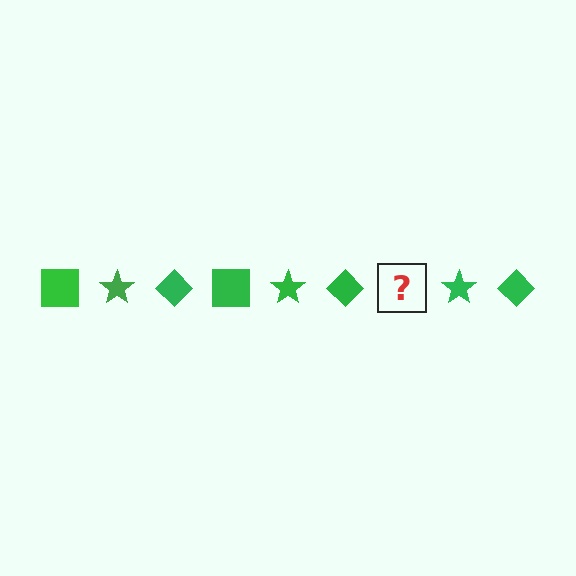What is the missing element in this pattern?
The missing element is a green square.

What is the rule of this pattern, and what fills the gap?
The rule is that the pattern cycles through square, star, diamond shapes in green. The gap should be filled with a green square.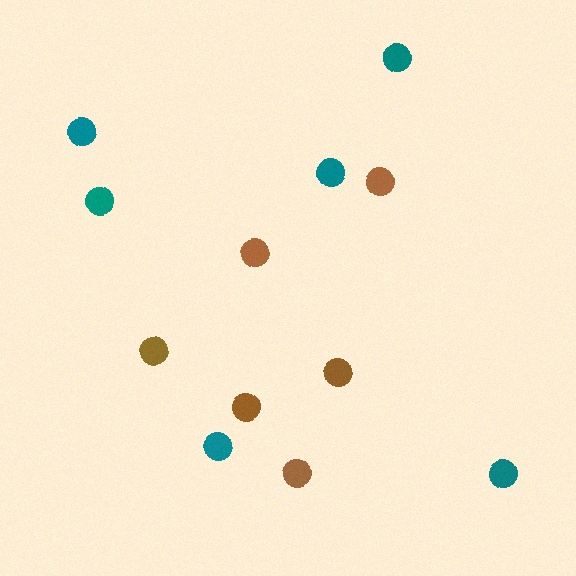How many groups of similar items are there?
There are 2 groups: one group of brown circles (6) and one group of teal circles (6).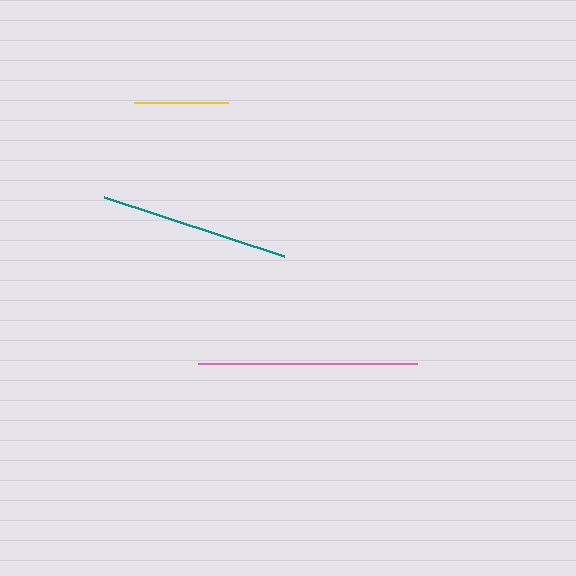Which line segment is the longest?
The pink line is the longest at approximately 219 pixels.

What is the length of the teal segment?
The teal segment is approximately 189 pixels long.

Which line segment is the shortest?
The yellow line is the shortest at approximately 95 pixels.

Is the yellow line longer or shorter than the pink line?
The pink line is longer than the yellow line.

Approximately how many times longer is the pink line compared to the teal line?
The pink line is approximately 1.2 times the length of the teal line.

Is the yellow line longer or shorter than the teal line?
The teal line is longer than the yellow line.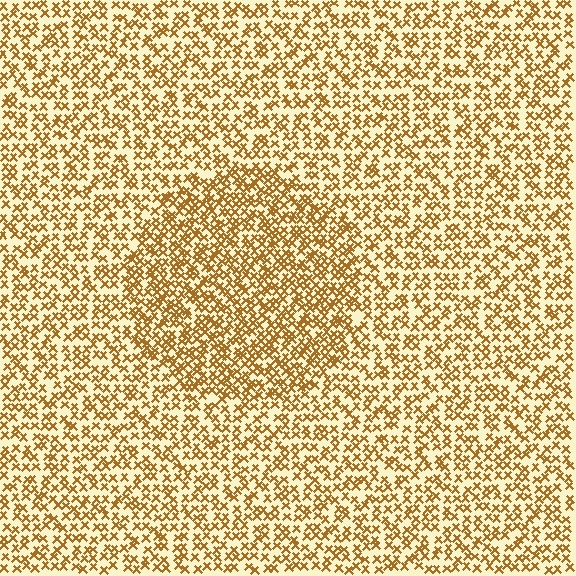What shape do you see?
I see a circle.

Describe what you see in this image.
The image contains small brown elements arranged at two different densities. A circle-shaped region is visible where the elements are more densely packed than the surrounding area.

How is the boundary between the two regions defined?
The boundary is defined by a change in element density (approximately 1.6x ratio). All elements are the same color, size, and shape.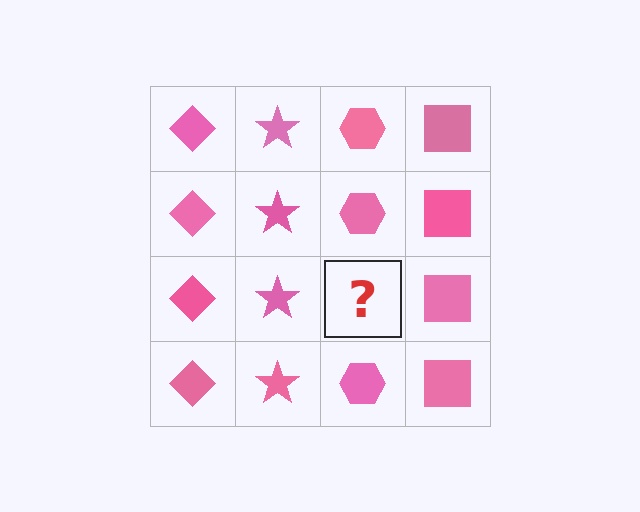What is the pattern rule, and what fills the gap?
The rule is that each column has a consistent shape. The gap should be filled with a pink hexagon.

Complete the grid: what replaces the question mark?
The question mark should be replaced with a pink hexagon.